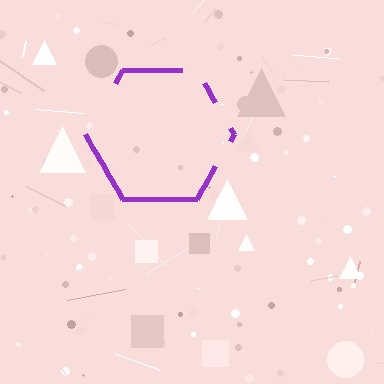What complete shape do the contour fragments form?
The contour fragments form a hexagon.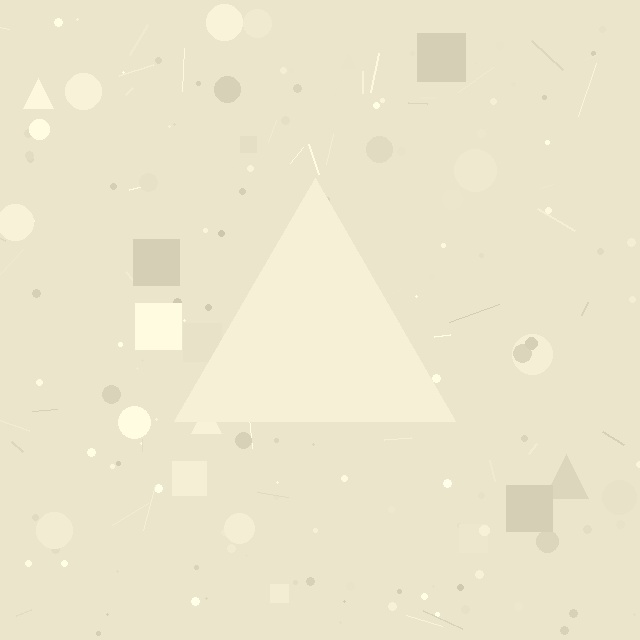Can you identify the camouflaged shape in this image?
The camouflaged shape is a triangle.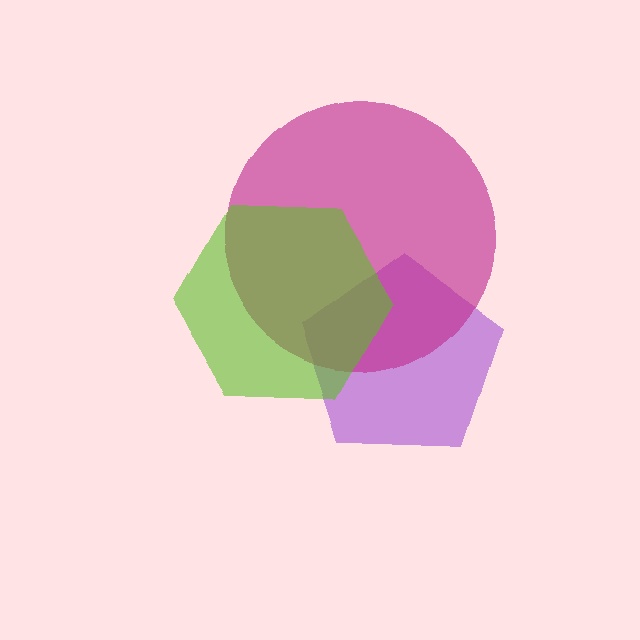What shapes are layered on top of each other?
The layered shapes are: a purple pentagon, a magenta circle, a lime hexagon.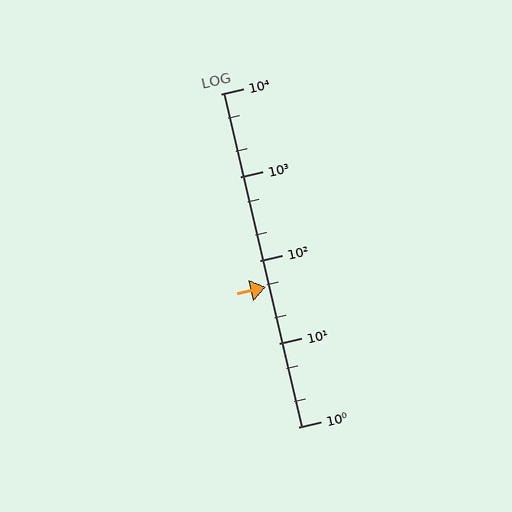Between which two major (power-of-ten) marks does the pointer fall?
The pointer is between 10 and 100.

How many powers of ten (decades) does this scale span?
The scale spans 4 decades, from 1 to 10000.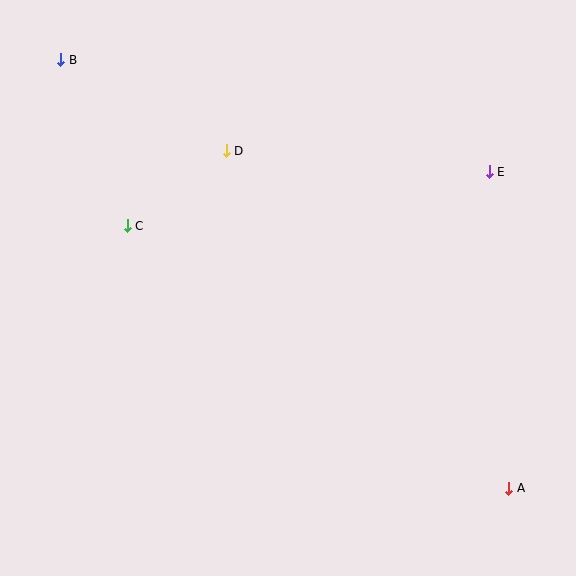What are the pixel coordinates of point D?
Point D is at (226, 151).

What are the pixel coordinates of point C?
Point C is at (127, 226).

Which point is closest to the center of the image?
Point D at (226, 151) is closest to the center.